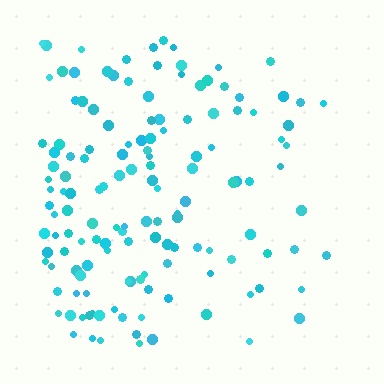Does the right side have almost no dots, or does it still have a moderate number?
Still a moderate number, just noticeably fewer than the left.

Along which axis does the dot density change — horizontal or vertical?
Horizontal.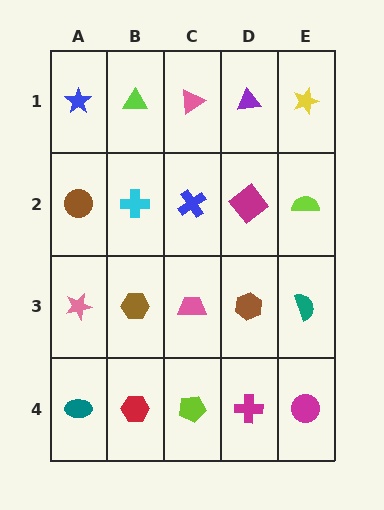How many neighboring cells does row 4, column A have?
2.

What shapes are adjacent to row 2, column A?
A blue star (row 1, column A), a pink star (row 3, column A), a cyan cross (row 2, column B).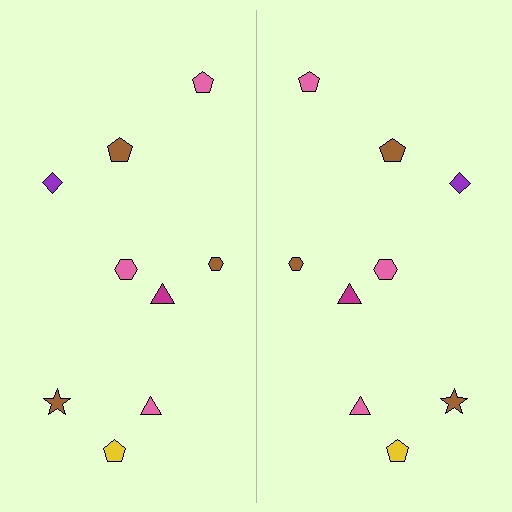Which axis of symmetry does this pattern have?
The pattern has a vertical axis of symmetry running through the center of the image.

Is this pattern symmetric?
Yes, this pattern has bilateral (reflection) symmetry.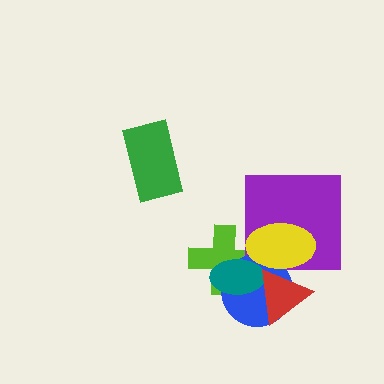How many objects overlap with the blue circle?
4 objects overlap with the blue circle.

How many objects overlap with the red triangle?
3 objects overlap with the red triangle.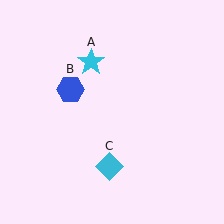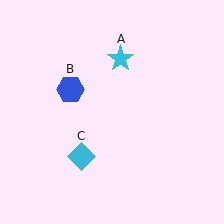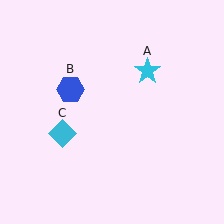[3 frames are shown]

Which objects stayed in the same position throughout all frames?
Blue hexagon (object B) remained stationary.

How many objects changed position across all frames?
2 objects changed position: cyan star (object A), cyan diamond (object C).